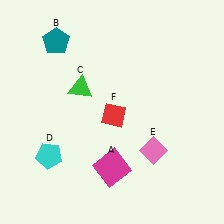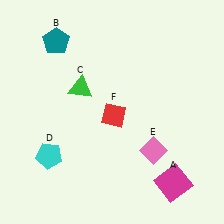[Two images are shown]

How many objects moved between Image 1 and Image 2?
1 object moved between the two images.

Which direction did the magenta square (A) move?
The magenta square (A) moved right.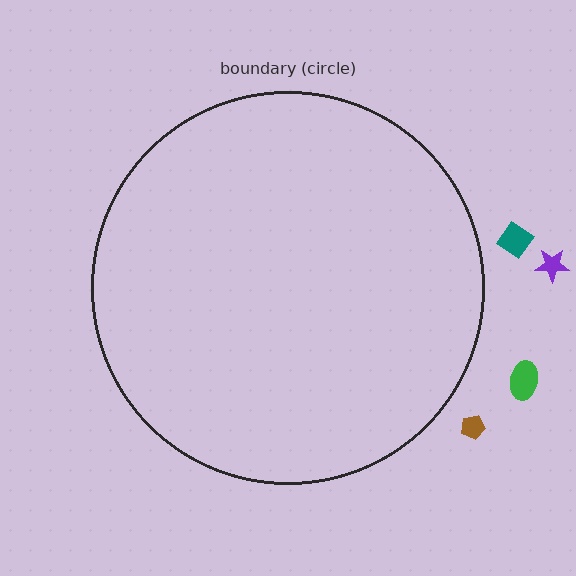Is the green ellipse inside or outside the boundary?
Outside.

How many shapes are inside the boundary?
0 inside, 4 outside.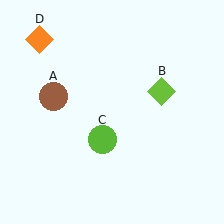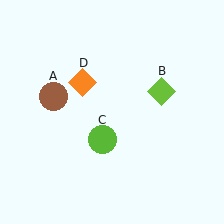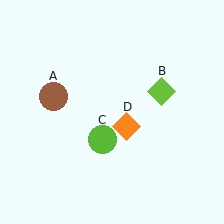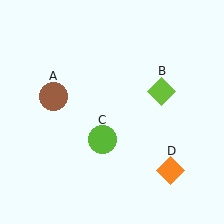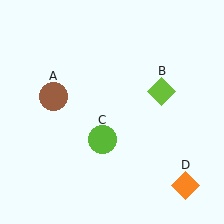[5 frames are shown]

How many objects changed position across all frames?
1 object changed position: orange diamond (object D).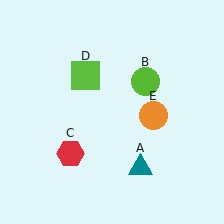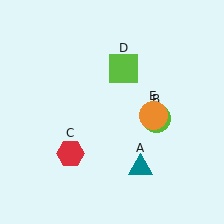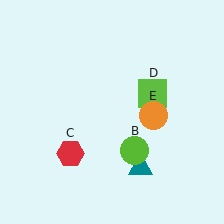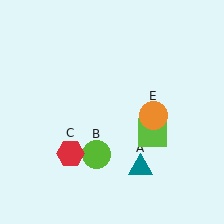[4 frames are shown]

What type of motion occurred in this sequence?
The lime circle (object B), lime square (object D) rotated clockwise around the center of the scene.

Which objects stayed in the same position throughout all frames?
Teal triangle (object A) and red hexagon (object C) and orange circle (object E) remained stationary.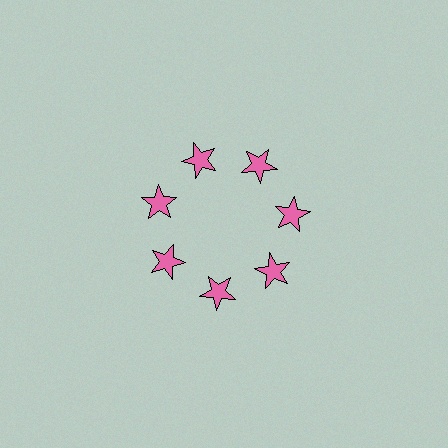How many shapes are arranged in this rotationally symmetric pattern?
There are 7 shapes, arranged in 7 groups of 1.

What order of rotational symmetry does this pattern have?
This pattern has 7-fold rotational symmetry.